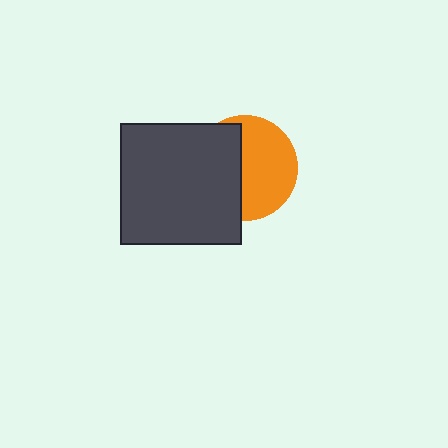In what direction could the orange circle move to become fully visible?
The orange circle could move right. That would shift it out from behind the dark gray square entirely.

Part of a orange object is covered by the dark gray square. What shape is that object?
It is a circle.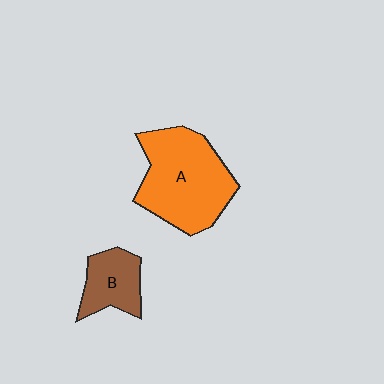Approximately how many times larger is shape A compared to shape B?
Approximately 2.2 times.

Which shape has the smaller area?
Shape B (brown).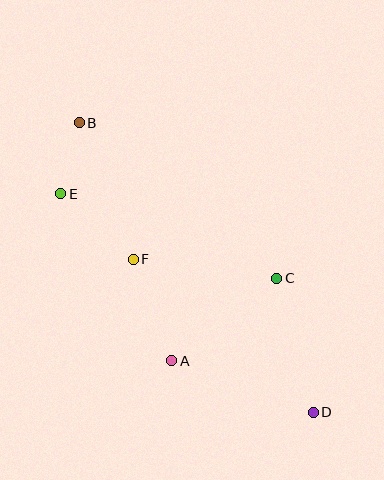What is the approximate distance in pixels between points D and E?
The distance between D and E is approximately 334 pixels.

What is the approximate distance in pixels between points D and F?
The distance between D and F is approximately 236 pixels.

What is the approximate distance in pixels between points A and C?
The distance between A and C is approximately 134 pixels.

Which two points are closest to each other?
Points B and E are closest to each other.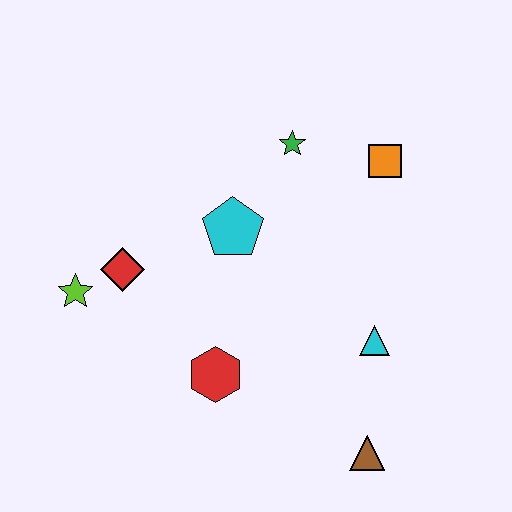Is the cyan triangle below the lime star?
Yes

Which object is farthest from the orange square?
The lime star is farthest from the orange square.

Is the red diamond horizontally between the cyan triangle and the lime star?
Yes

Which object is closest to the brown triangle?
The cyan triangle is closest to the brown triangle.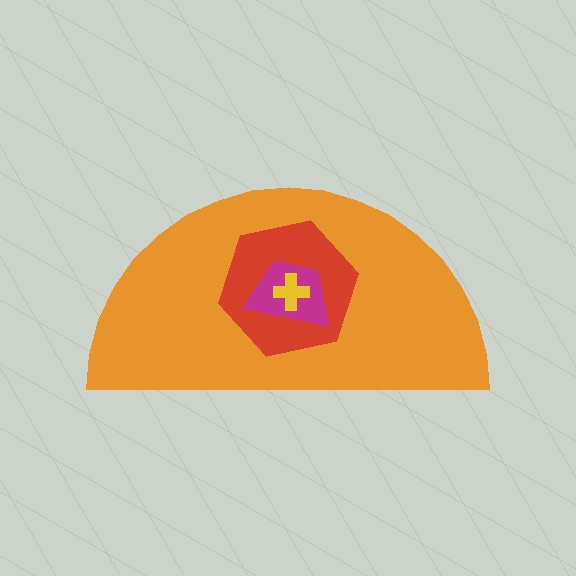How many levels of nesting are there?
4.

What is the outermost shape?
The orange semicircle.